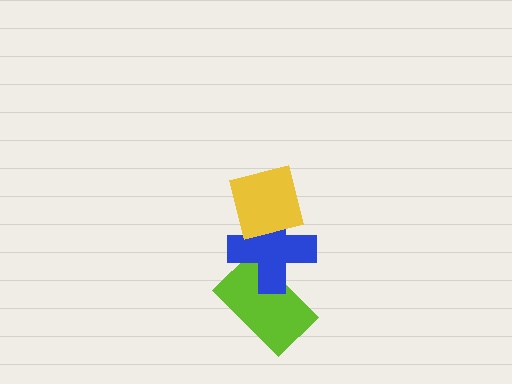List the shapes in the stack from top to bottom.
From top to bottom: the yellow square, the blue cross, the lime rectangle.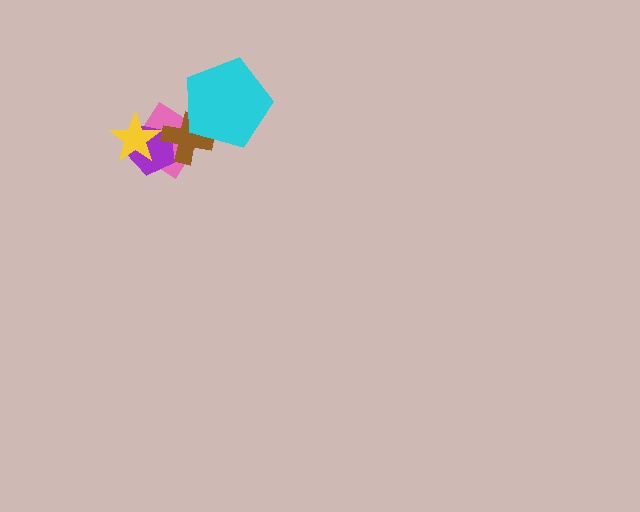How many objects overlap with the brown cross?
3 objects overlap with the brown cross.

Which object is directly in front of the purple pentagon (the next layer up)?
The yellow star is directly in front of the purple pentagon.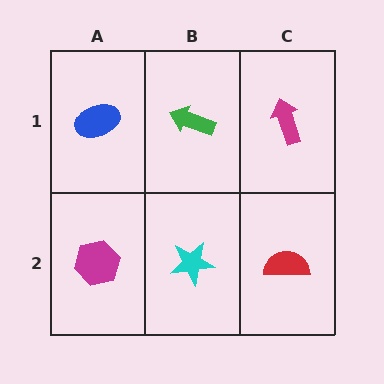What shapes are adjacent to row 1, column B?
A cyan star (row 2, column B), a blue ellipse (row 1, column A), a magenta arrow (row 1, column C).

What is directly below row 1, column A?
A magenta hexagon.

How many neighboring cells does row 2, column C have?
2.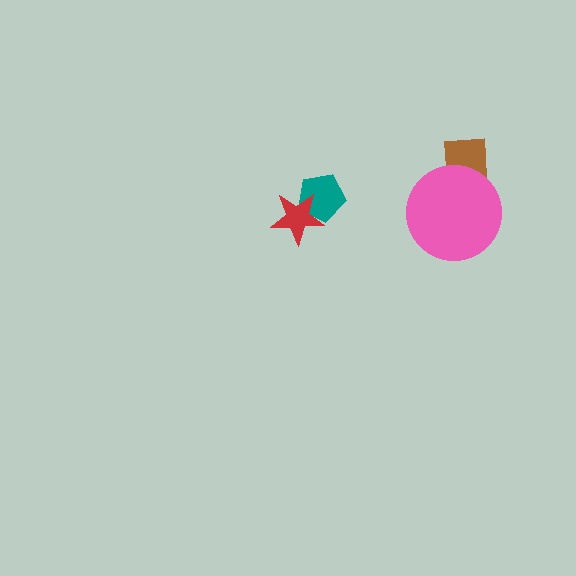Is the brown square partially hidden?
Yes, it is partially covered by another shape.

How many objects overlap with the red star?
1 object overlaps with the red star.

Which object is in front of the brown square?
The pink circle is in front of the brown square.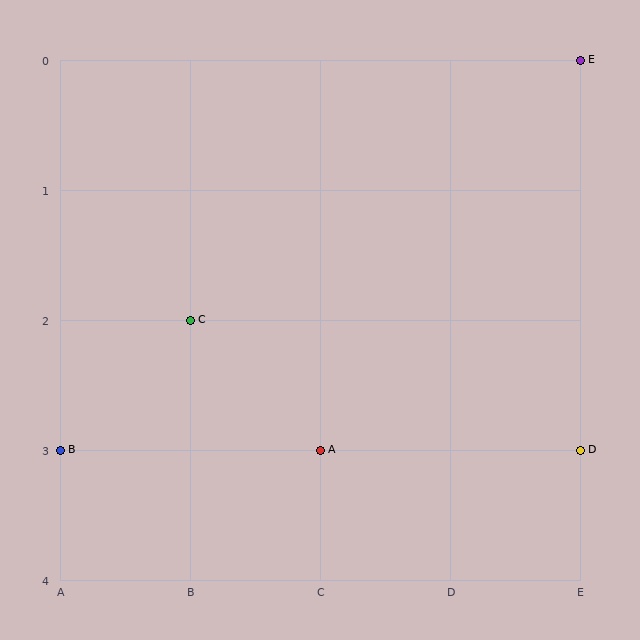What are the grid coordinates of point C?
Point C is at grid coordinates (B, 2).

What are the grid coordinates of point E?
Point E is at grid coordinates (E, 0).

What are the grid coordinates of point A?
Point A is at grid coordinates (C, 3).